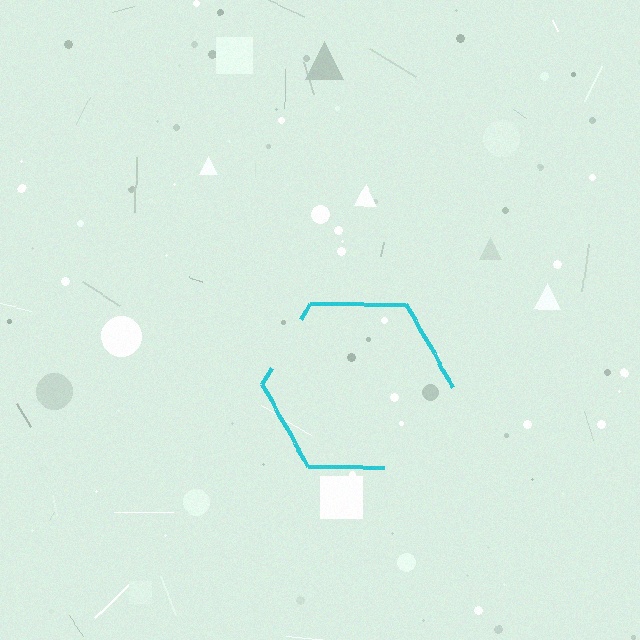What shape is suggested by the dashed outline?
The dashed outline suggests a hexagon.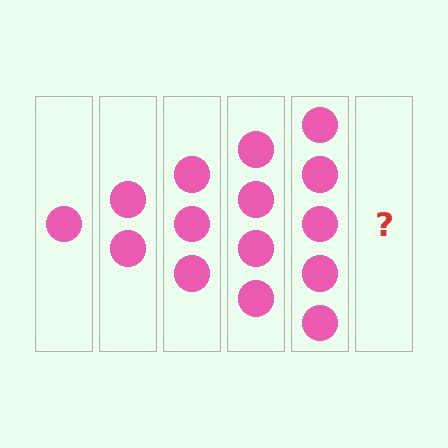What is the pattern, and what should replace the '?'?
The pattern is that each step adds one more circle. The '?' should be 6 circles.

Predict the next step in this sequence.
The next step is 6 circles.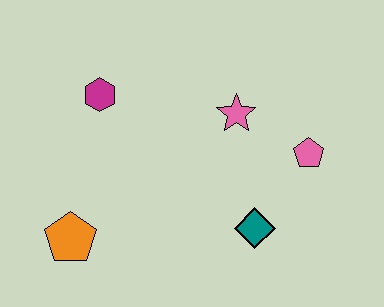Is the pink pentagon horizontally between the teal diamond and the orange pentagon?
No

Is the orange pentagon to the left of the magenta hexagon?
Yes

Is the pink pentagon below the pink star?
Yes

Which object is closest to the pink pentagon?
The pink star is closest to the pink pentagon.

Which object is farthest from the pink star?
The orange pentagon is farthest from the pink star.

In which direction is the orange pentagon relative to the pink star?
The orange pentagon is to the left of the pink star.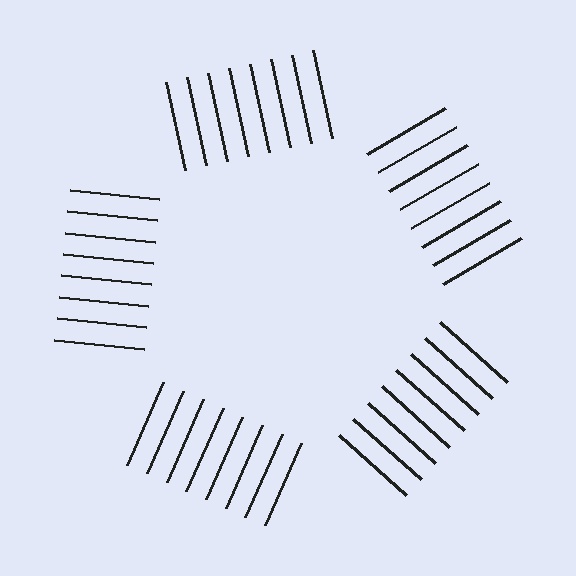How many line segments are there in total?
40 — 8 along each of the 5 edges.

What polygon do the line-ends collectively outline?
An illusory pentagon — the line segments terminate on its edges but no continuous stroke is drawn.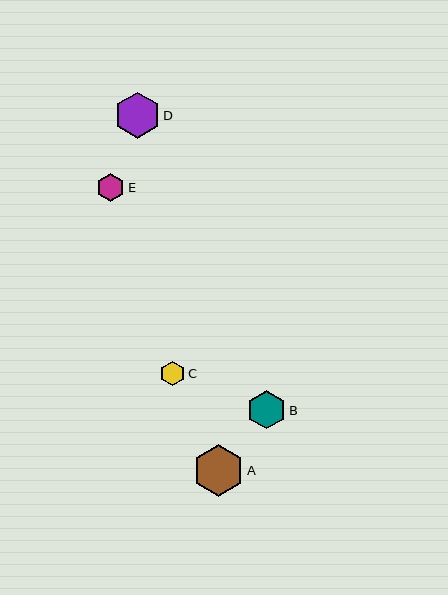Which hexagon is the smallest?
Hexagon C is the smallest with a size of approximately 25 pixels.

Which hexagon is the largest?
Hexagon A is the largest with a size of approximately 52 pixels.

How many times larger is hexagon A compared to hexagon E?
Hexagon A is approximately 1.9 times the size of hexagon E.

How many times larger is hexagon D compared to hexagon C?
Hexagon D is approximately 1.9 times the size of hexagon C.